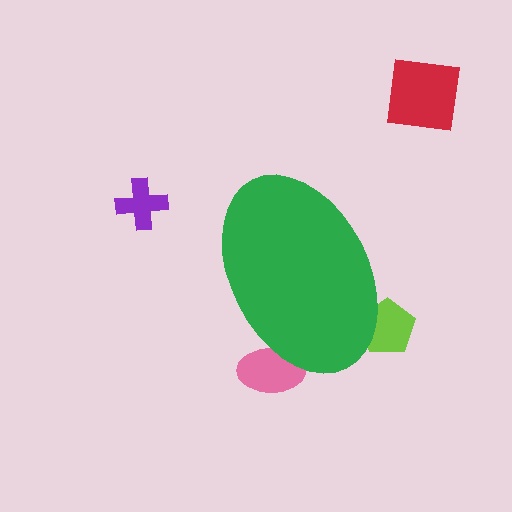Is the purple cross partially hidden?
No, the purple cross is fully visible.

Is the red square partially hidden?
No, the red square is fully visible.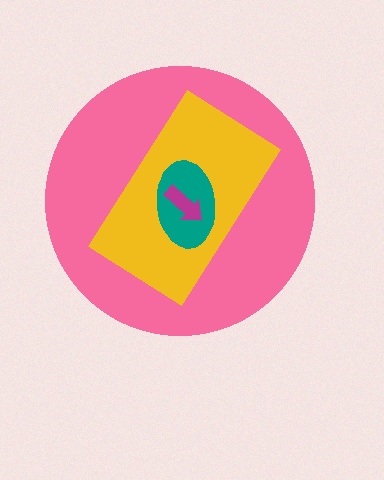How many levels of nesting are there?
4.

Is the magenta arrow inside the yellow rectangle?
Yes.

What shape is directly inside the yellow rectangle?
The teal ellipse.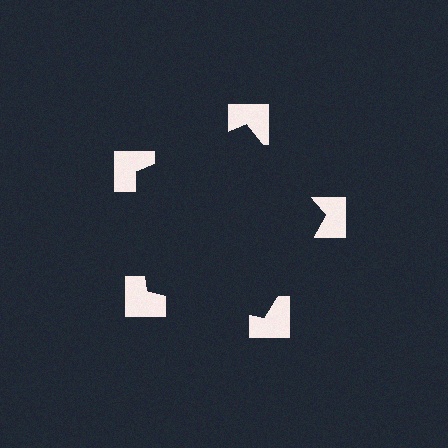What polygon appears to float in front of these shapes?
An illusory pentagon — its edges are inferred from the aligned wedge cuts in the notched squares, not physically drawn.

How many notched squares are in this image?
There are 5 — one at each vertex of the illusory pentagon.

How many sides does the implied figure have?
5 sides.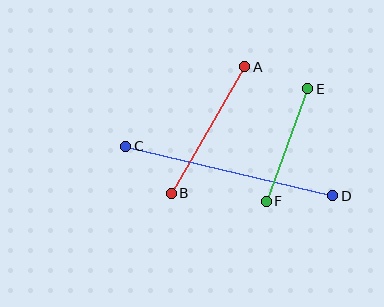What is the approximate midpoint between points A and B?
The midpoint is at approximately (208, 130) pixels.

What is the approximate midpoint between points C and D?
The midpoint is at approximately (229, 171) pixels.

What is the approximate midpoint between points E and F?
The midpoint is at approximately (287, 145) pixels.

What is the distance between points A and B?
The distance is approximately 147 pixels.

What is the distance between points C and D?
The distance is approximately 213 pixels.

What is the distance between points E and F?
The distance is approximately 120 pixels.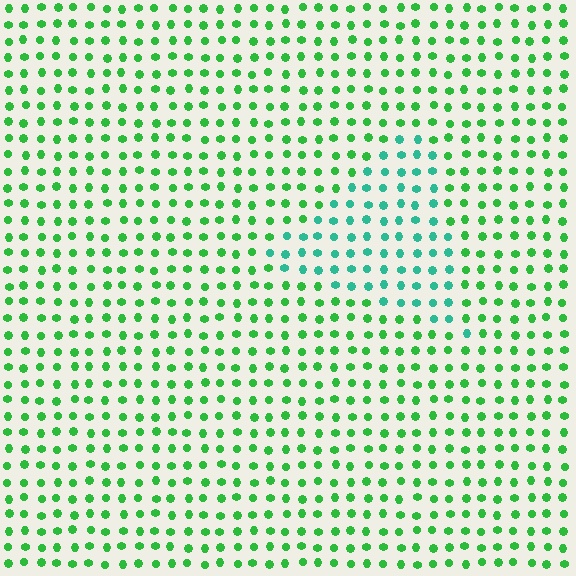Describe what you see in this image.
The image is filled with small green elements in a uniform arrangement. A triangle-shaped region is visible where the elements are tinted to a slightly different hue, forming a subtle color boundary.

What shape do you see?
I see a triangle.